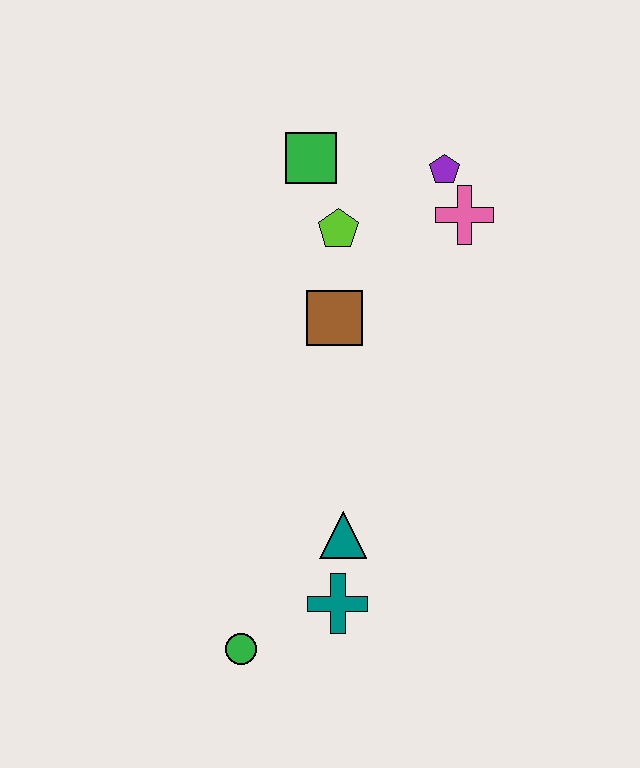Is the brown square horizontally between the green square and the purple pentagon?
Yes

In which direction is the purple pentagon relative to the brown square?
The purple pentagon is above the brown square.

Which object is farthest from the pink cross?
The green circle is farthest from the pink cross.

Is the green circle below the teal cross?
Yes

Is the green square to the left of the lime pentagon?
Yes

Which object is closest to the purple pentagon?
The pink cross is closest to the purple pentagon.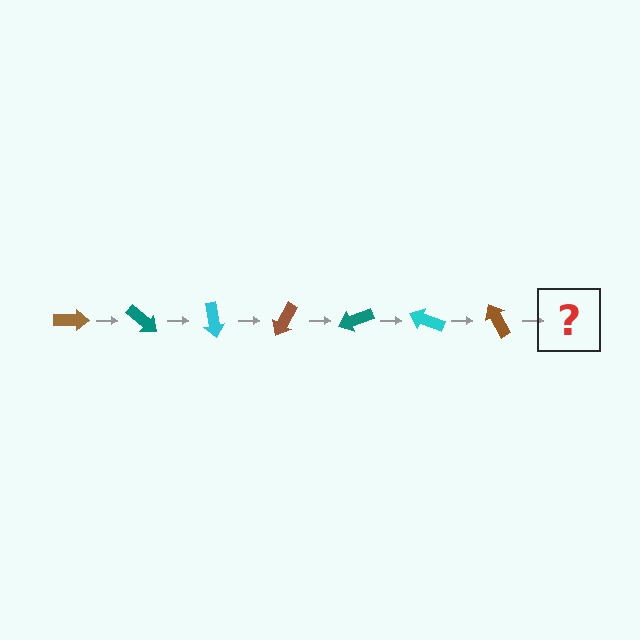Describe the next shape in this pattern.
It should be a teal arrow, rotated 280 degrees from the start.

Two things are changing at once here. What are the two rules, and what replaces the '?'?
The two rules are that it rotates 40 degrees each step and the color cycles through brown, teal, and cyan. The '?' should be a teal arrow, rotated 280 degrees from the start.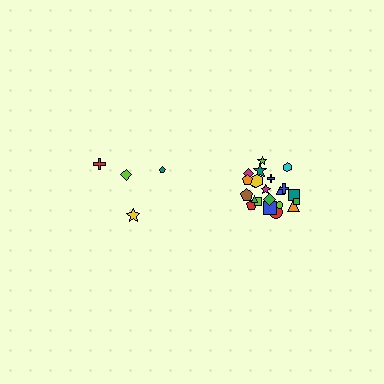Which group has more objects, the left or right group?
The right group.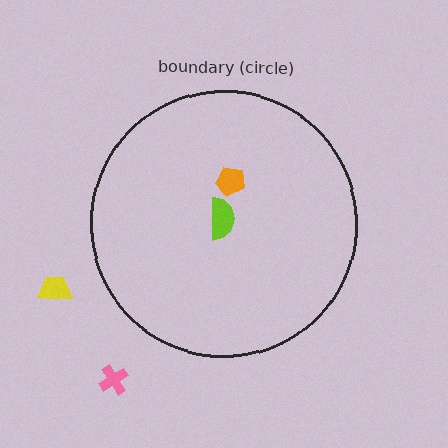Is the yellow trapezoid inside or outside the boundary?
Outside.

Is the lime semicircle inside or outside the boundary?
Inside.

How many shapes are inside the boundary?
2 inside, 2 outside.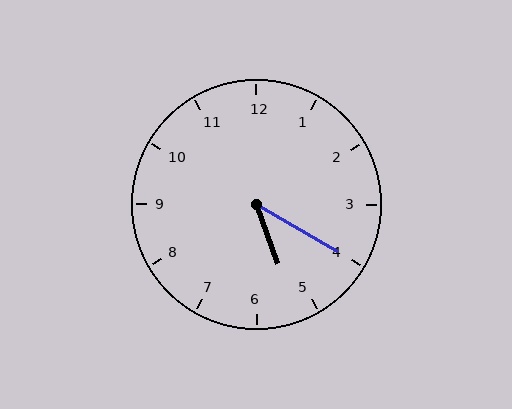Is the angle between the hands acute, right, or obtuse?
It is acute.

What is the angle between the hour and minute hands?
Approximately 40 degrees.